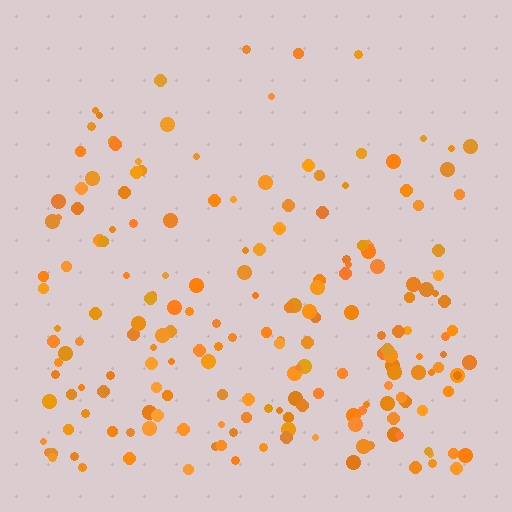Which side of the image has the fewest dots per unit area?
The top.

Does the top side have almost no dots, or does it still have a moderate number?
Still a moderate number, just noticeably fewer than the bottom.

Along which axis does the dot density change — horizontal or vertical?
Vertical.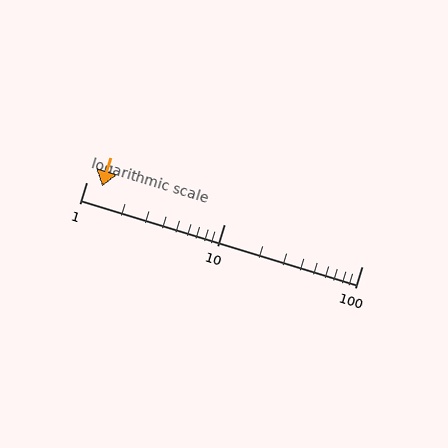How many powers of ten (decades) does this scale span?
The scale spans 2 decades, from 1 to 100.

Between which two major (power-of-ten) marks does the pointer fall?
The pointer is between 1 and 10.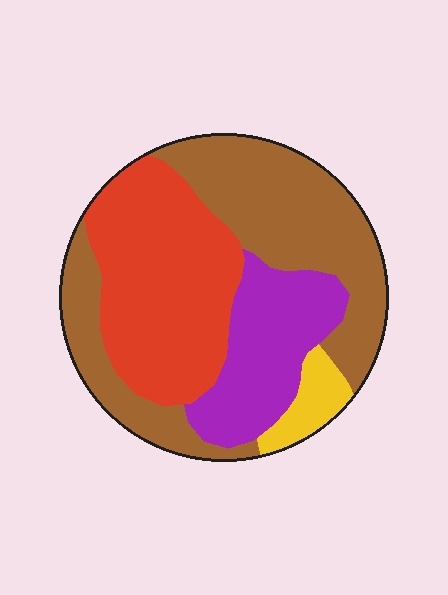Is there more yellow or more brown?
Brown.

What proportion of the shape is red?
Red takes up about one third (1/3) of the shape.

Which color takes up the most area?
Brown, at roughly 40%.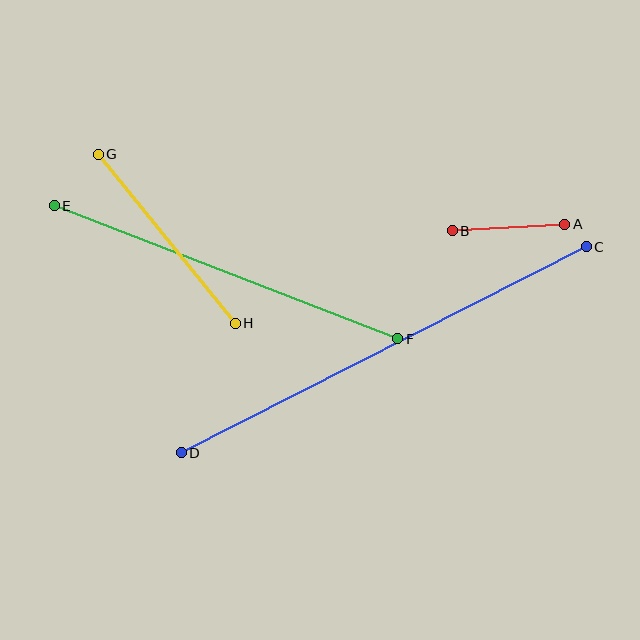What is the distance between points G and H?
The distance is approximately 218 pixels.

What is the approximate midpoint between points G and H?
The midpoint is at approximately (167, 239) pixels.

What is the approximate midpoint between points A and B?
The midpoint is at approximately (509, 227) pixels.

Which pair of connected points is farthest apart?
Points C and D are farthest apart.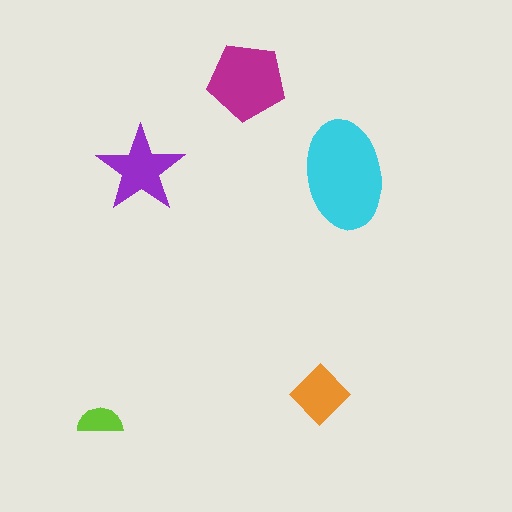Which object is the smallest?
The lime semicircle.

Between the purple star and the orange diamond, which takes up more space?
The purple star.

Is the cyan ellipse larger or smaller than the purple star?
Larger.